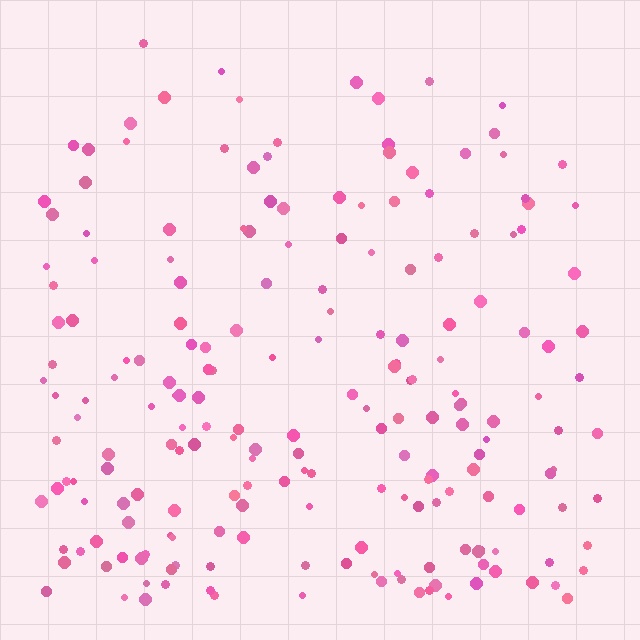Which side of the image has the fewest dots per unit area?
The top.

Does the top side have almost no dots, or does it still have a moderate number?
Still a moderate number, just noticeably fewer than the bottom.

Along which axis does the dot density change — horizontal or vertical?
Vertical.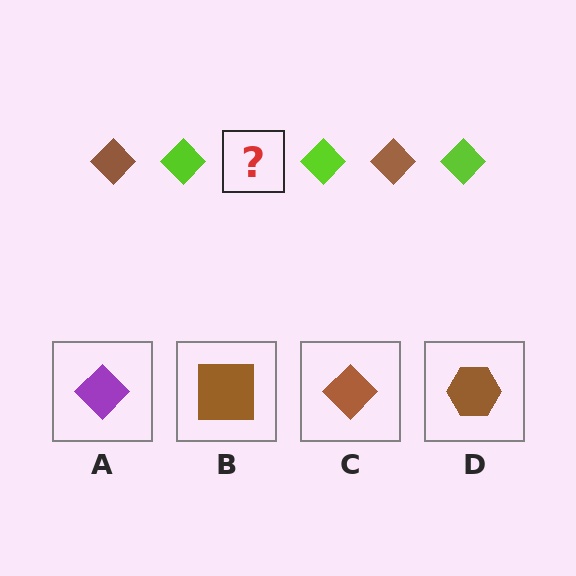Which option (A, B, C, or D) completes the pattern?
C.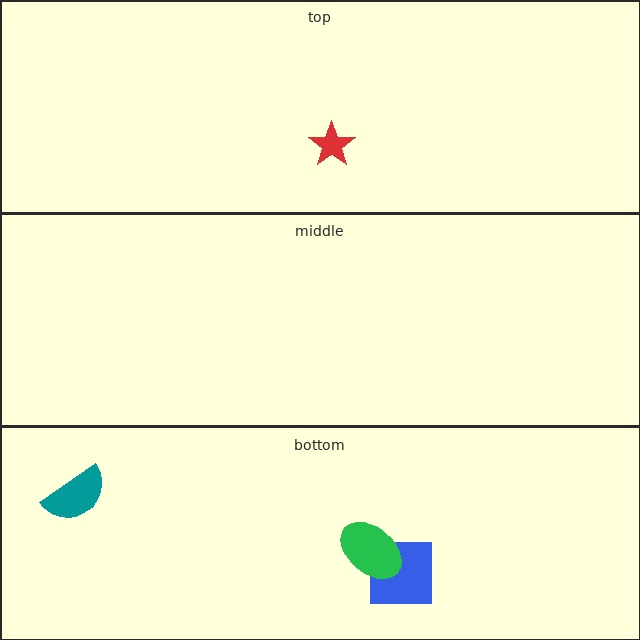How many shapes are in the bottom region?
3.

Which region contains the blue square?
The bottom region.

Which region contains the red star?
The top region.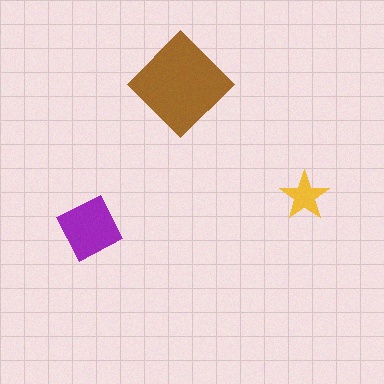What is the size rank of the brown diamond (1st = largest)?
1st.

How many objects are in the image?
There are 3 objects in the image.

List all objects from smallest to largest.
The yellow star, the purple square, the brown diamond.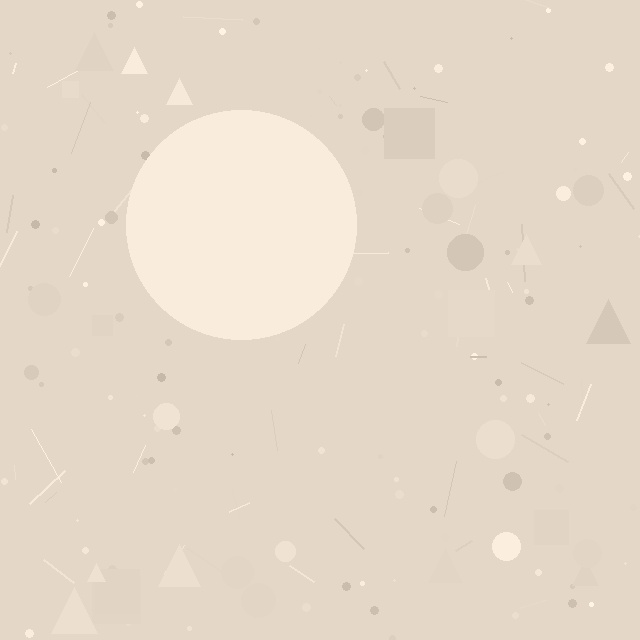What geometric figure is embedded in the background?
A circle is embedded in the background.